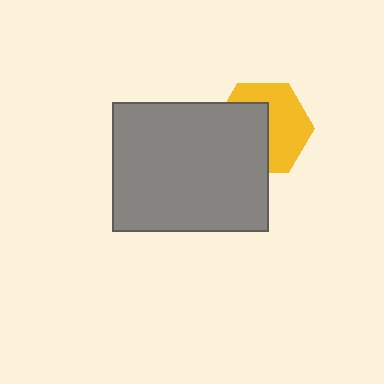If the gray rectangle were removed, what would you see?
You would see the complete yellow hexagon.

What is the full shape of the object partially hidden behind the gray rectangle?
The partially hidden object is a yellow hexagon.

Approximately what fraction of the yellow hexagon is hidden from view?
Roughly 49% of the yellow hexagon is hidden behind the gray rectangle.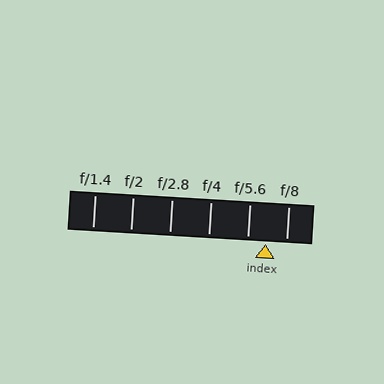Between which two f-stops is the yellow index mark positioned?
The index mark is between f/5.6 and f/8.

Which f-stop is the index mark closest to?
The index mark is closest to f/5.6.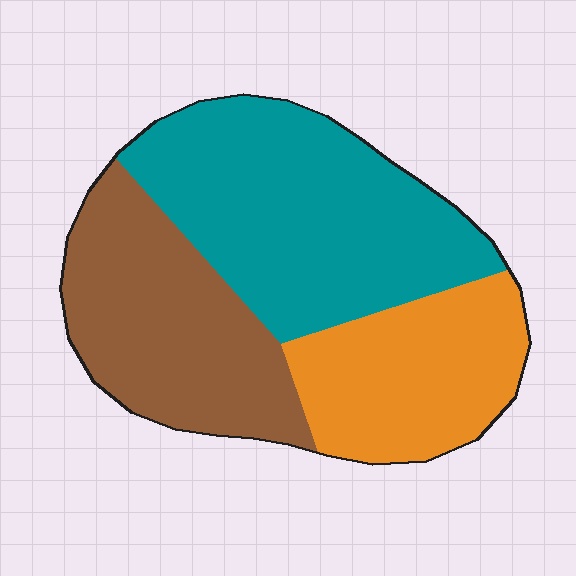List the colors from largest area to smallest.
From largest to smallest: teal, brown, orange.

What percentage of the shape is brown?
Brown takes up about one third (1/3) of the shape.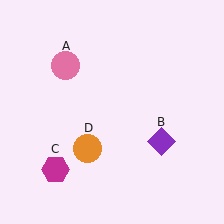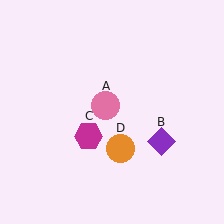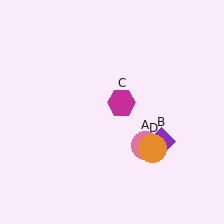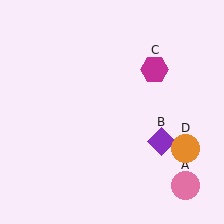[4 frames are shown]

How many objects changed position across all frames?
3 objects changed position: pink circle (object A), magenta hexagon (object C), orange circle (object D).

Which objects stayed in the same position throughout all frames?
Purple diamond (object B) remained stationary.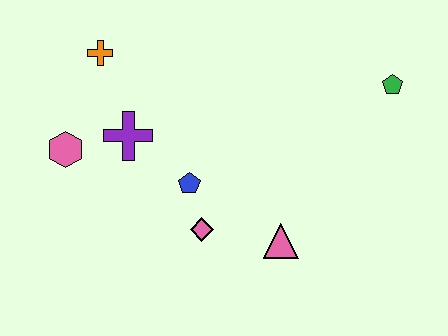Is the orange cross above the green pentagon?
Yes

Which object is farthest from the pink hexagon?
The green pentagon is farthest from the pink hexagon.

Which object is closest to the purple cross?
The pink hexagon is closest to the purple cross.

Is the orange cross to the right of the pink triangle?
No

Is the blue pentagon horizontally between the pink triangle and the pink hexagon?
Yes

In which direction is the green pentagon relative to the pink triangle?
The green pentagon is above the pink triangle.